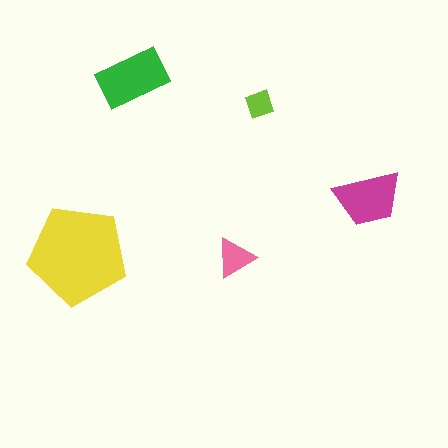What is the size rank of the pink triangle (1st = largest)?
4th.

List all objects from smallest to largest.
The lime diamond, the pink triangle, the magenta trapezoid, the green rectangle, the yellow pentagon.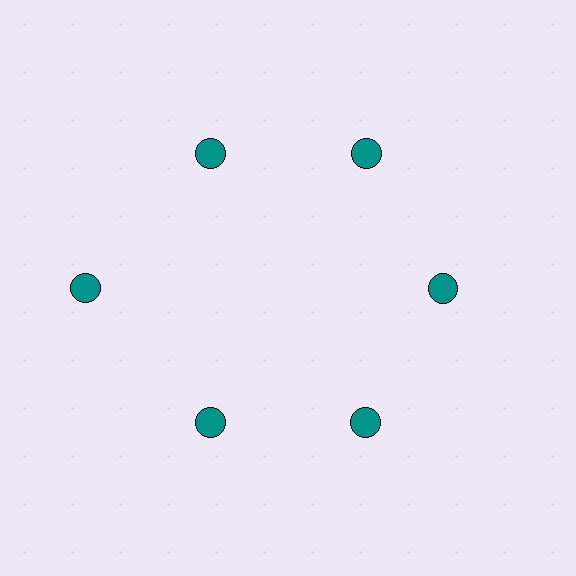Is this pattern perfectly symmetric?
No. The 6 teal circles are arranged in a ring, but one element near the 9 o'clock position is pushed outward from the center, breaking the 6-fold rotational symmetry.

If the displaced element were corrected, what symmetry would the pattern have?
It would have 6-fold rotational symmetry — the pattern would map onto itself every 60 degrees.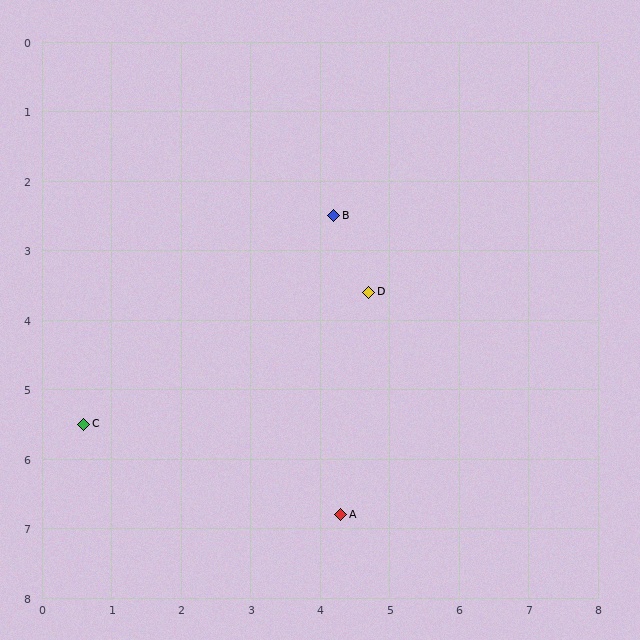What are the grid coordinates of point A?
Point A is at approximately (4.3, 6.8).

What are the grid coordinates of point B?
Point B is at approximately (4.2, 2.5).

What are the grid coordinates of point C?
Point C is at approximately (0.6, 5.5).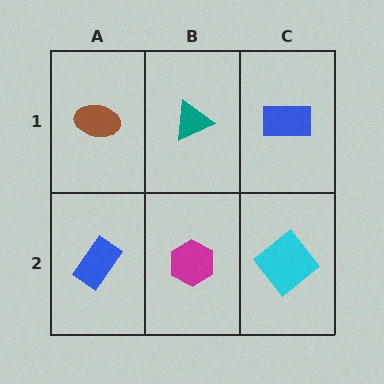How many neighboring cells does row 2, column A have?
2.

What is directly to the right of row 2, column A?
A magenta hexagon.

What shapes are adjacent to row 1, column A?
A blue rectangle (row 2, column A), a teal triangle (row 1, column B).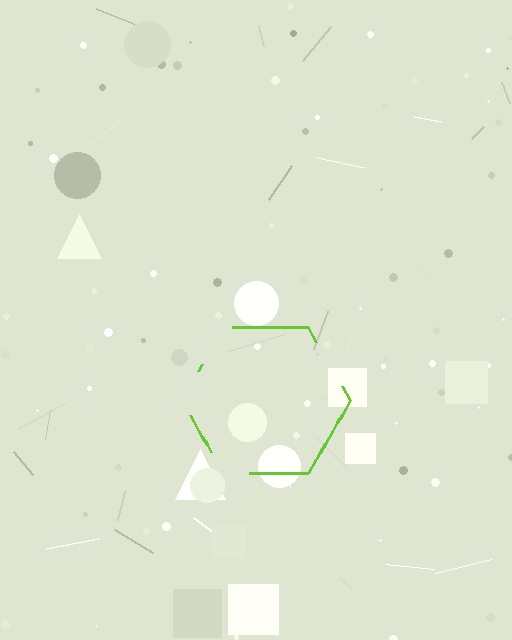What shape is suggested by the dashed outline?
The dashed outline suggests a hexagon.